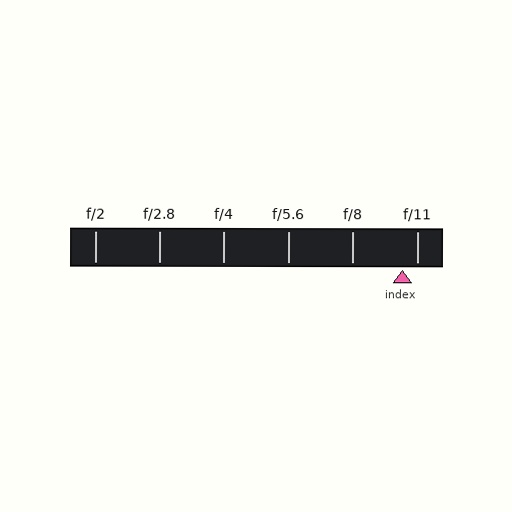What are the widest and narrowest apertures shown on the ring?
The widest aperture shown is f/2 and the narrowest is f/11.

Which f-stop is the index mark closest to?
The index mark is closest to f/11.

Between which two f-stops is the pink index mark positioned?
The index mark is between f/8 and f/11.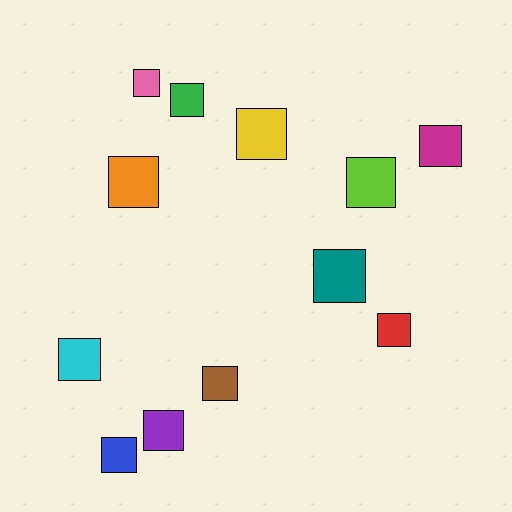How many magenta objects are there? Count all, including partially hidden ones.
There is 1 magenta object.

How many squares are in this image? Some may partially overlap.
There are 12 squares.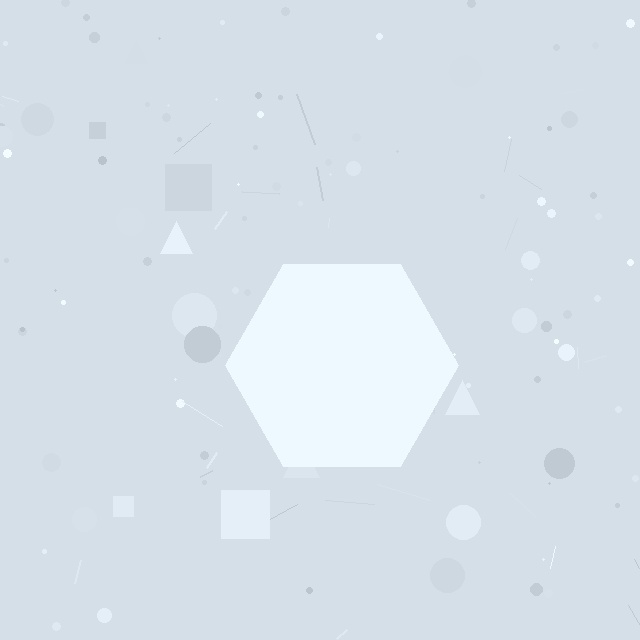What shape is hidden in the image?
A hexagon is hidden in the image.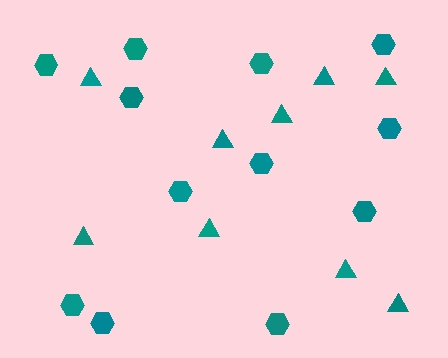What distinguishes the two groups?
There are 2 groups: one group of triangles (9) and one group of hexagons (12).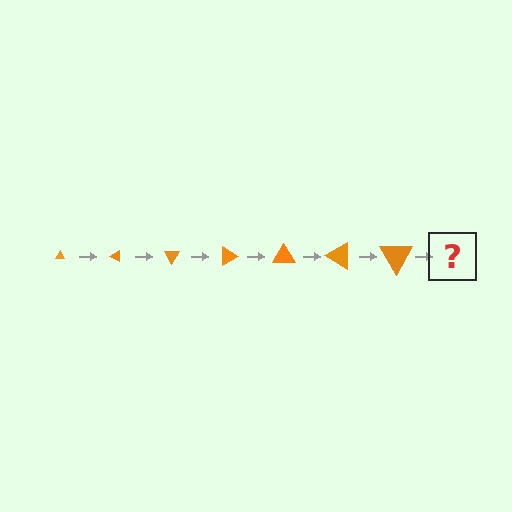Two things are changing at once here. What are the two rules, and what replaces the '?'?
The two rules are that the triangle grows larger each step and it rotates 30 degrees each step. The '?' should be a triangle, larger than the previous one and rotated 210 degrees from the start.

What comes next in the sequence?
The next element should be a triangle, larger than the previous one and rotated 210 degrees from the start.